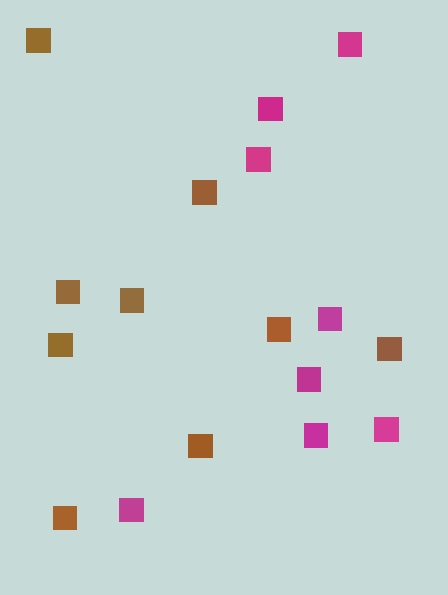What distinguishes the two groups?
There are 2 groups: one group of brown squares (9) and one group of magenta squares (8).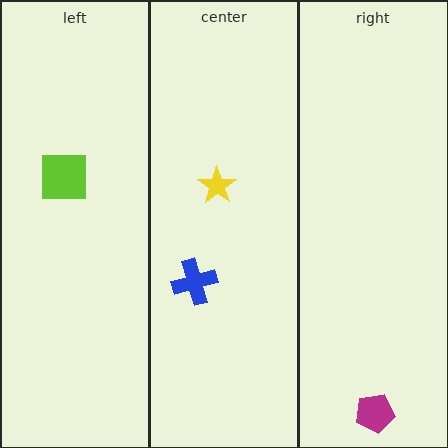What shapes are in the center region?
The yellow star, the blue cross.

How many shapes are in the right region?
1.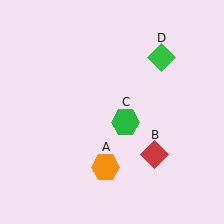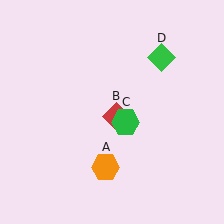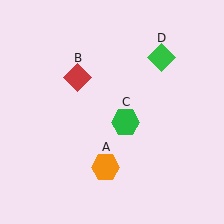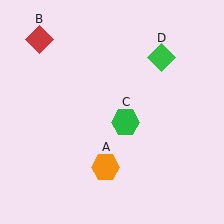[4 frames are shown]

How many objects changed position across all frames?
1 object changed position: red diamond (object B).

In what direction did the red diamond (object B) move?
The red diamond (object B) moved up and to the left.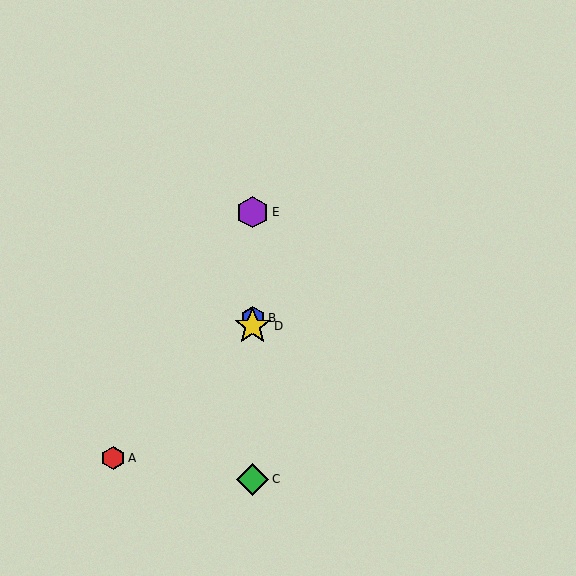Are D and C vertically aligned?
Yes, both are at x≈253.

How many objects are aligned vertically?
4 objects (B, C, D, E) are aligned vertically.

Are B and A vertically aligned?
No, B is at x≈253 and A is at x≈113.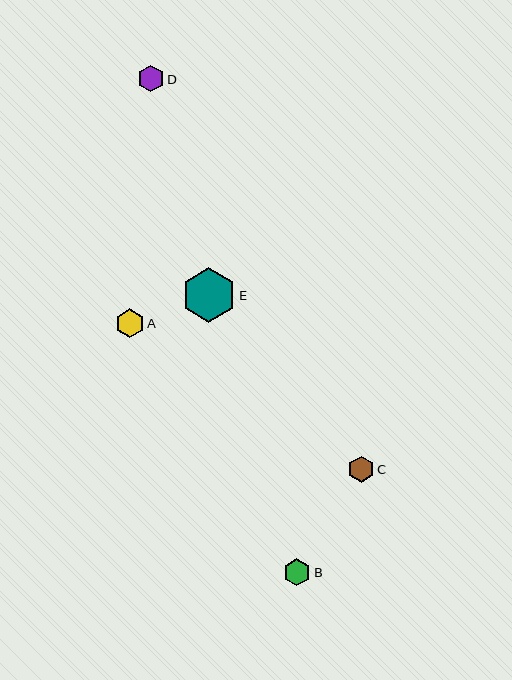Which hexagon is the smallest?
Hexagon C is the smallest with a size of approximately 26 pixels.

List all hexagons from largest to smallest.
From largest to smallest: E, A, B, D, C.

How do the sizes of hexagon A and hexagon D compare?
Hexagon A and hexagon D are approximately the same size.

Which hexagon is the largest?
Hexagon E is the largest with a size of approximately 55 pixels.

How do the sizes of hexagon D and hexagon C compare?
Hexagon D and hexagon C are approximately the same size.